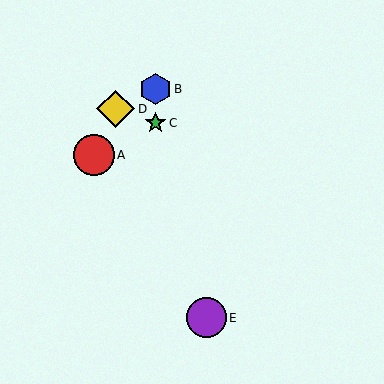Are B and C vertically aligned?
Yes, both are at x≈156.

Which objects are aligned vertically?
Objects B, C are aligned vertically.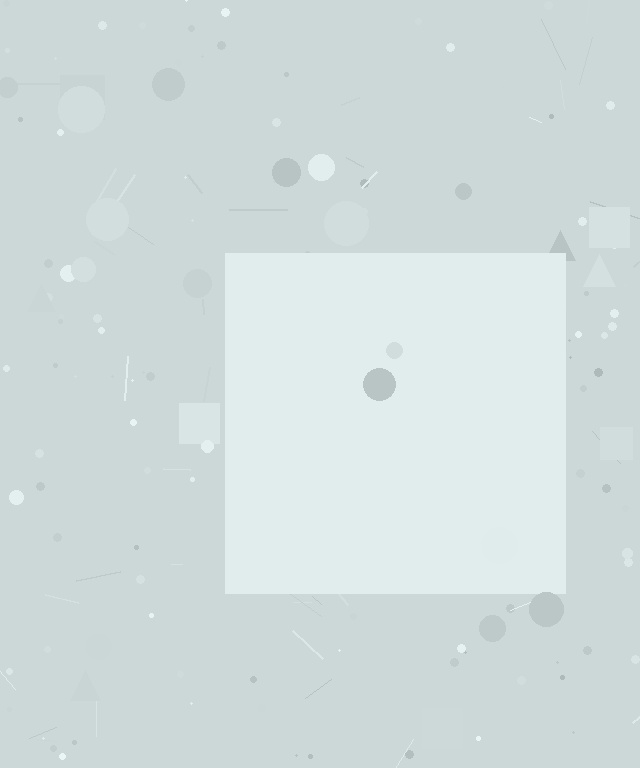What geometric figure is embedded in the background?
A square is embedded in the background.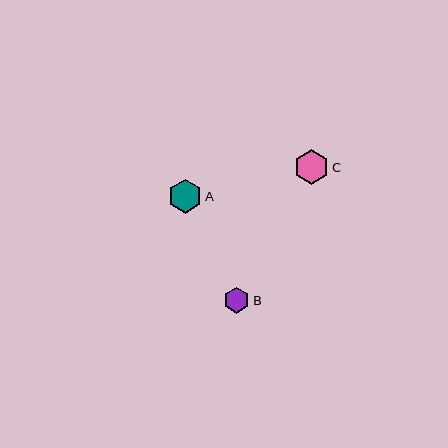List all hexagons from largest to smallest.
From largest to smallest: C, A, B.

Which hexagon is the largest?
Hexagon C is the largest with a size of approximately 35 pixels.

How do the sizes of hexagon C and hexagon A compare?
Hexagon C and hexagon A are approximately the same size.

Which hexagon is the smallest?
Hexagon B is the smallest with a size of approximately 26 pixels.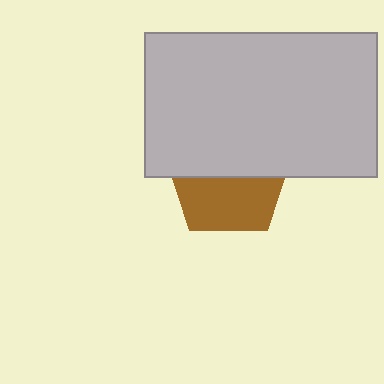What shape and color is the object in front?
The object in front is a light gray rectangle.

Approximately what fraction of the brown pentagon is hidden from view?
Roughly 51% of the brown pentagon is hidden behind the light gray rectangle.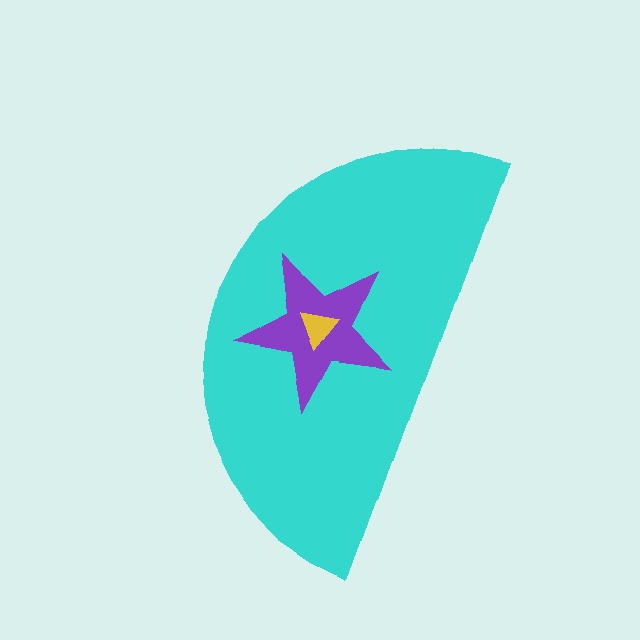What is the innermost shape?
The yellow triangle.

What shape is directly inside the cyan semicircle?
The purple star.